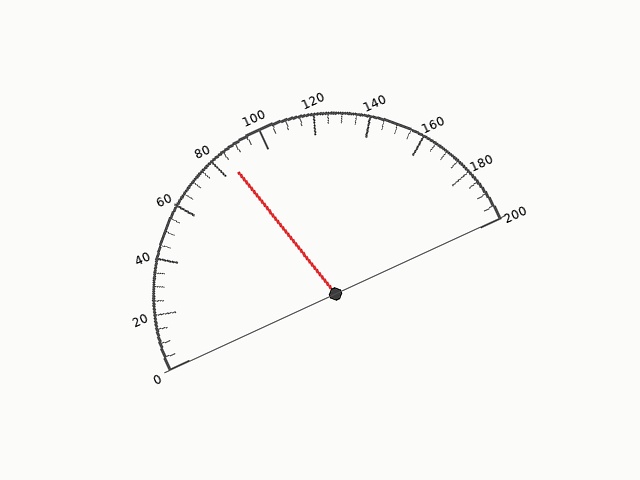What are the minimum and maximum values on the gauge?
The gauge ranges from 0 to 200.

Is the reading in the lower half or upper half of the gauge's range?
The reading is in the lower half of the range (0 to 200).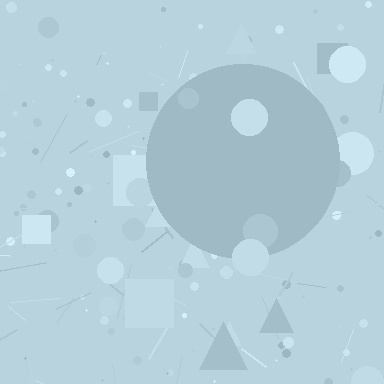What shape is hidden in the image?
A circle is hidden in the image.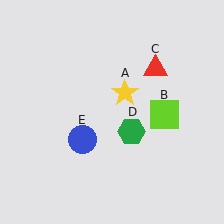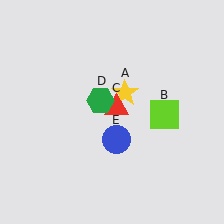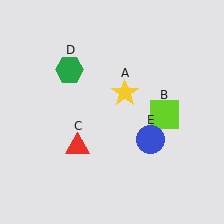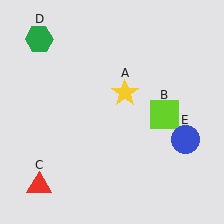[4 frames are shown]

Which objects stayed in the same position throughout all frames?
Yellow star (object A) and lime square (object B) remained stationary.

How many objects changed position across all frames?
3 objects changed position: red triangle (object C), green hexagon (object D), blue circle (object E).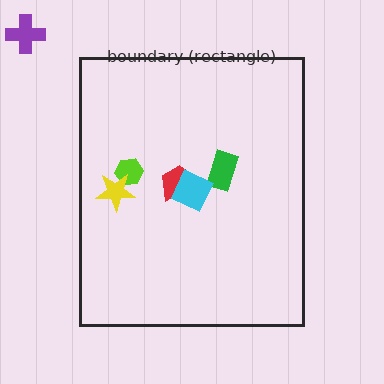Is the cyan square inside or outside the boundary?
Inside.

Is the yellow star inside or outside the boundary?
Inside.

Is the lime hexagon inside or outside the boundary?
Inside.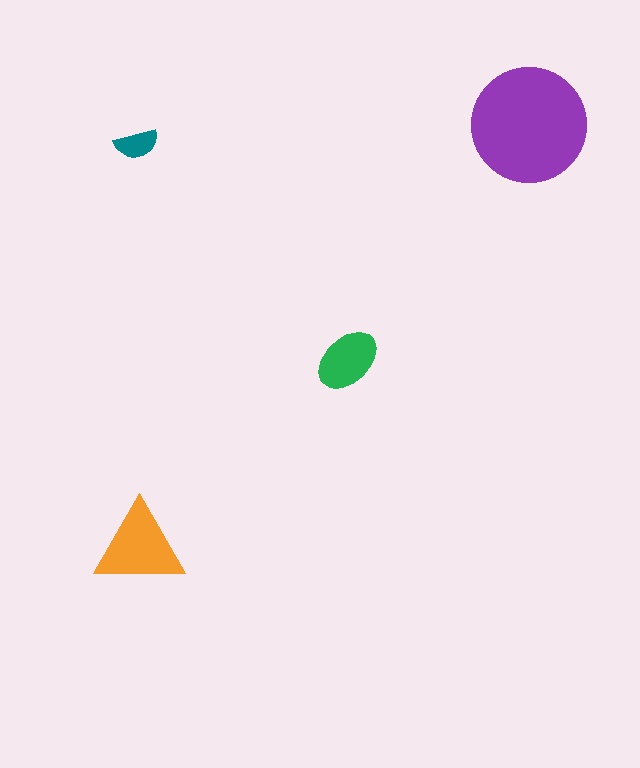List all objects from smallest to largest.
The teal semicircle, the green ellipse, the orange triangle, the purple circle.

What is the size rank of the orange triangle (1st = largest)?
2nd.